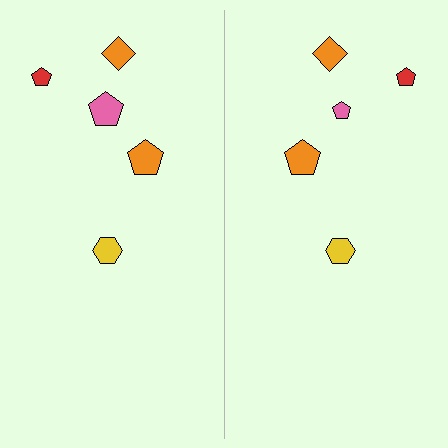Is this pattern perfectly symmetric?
No, the pattern is not perfectly symmetric. The pink pentagon on the right side has a different size than its mirror counterpart.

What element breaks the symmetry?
The pink pentagon on the right side has a different size than its mirror counterpart.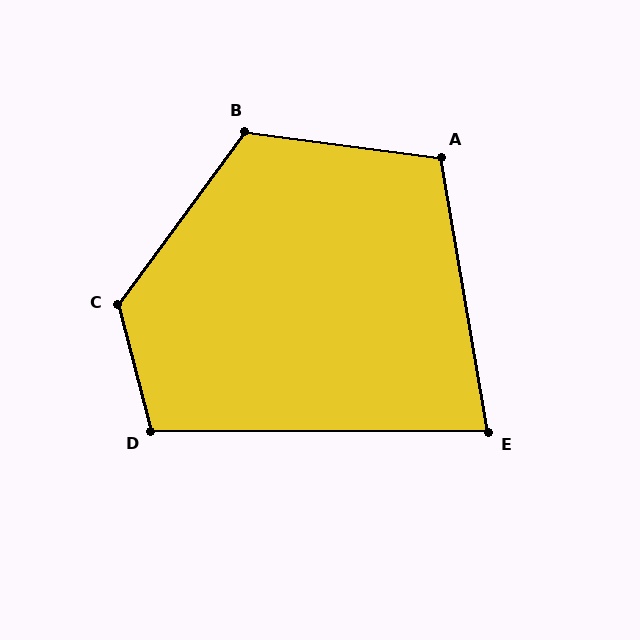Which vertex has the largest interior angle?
C, at approximately 129 degrees.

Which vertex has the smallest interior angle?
E, at approximately 80 degrees.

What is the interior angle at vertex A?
Approximately 107 degrees (obtuse).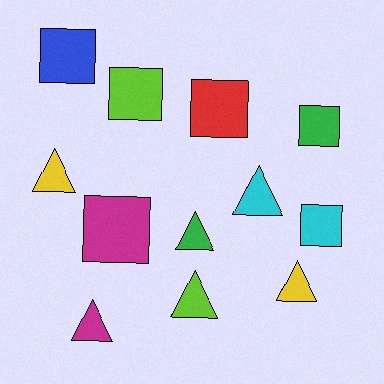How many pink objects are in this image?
There are no pink objects.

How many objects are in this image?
There are 12 objects.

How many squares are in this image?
There are 6 squares.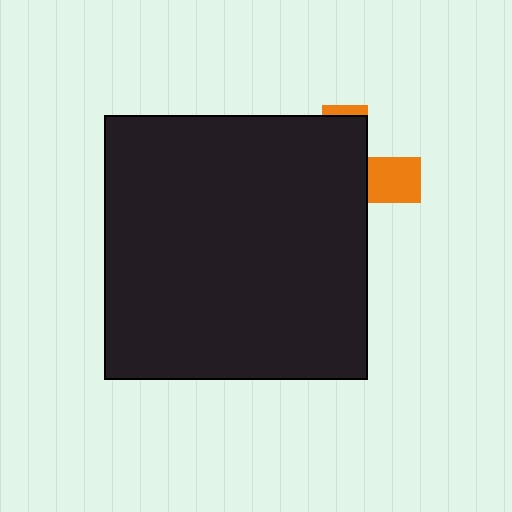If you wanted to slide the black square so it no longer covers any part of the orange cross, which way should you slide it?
Slide it left — that is the most direct way to separate the two shapes.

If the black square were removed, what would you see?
You would see the complete orange cross.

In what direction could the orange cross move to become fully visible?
The orange cross could move right. That would shift it out from behind the black square entirely.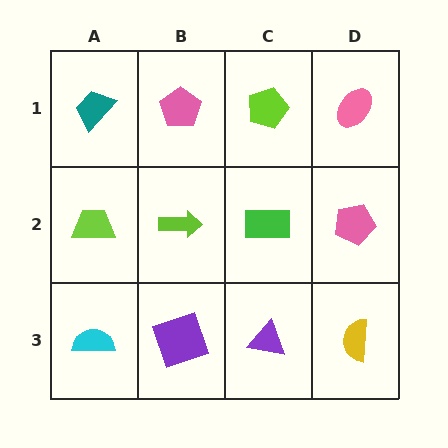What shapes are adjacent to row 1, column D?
A pink pentagon (row 2, column D), a lime pentagon (row 1, column C).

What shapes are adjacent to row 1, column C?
A green rectangle (row 2, column C), a pink pentagon (row 1, column B), a pink ellipse (row 1, column D).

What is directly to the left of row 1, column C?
A pink pentagon.